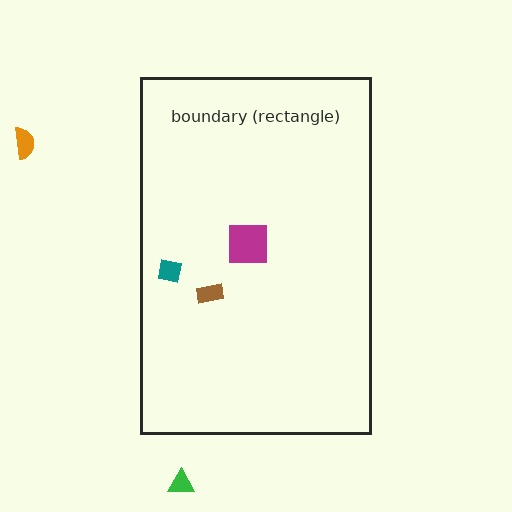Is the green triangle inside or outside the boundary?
Outside.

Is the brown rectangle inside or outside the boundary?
Inside.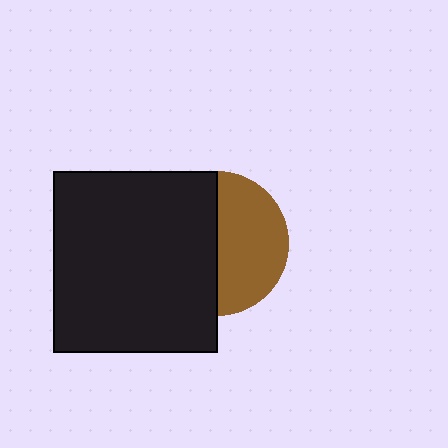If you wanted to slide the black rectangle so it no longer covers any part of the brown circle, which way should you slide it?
Slide it left — that is the most direct way to separate the two shapes.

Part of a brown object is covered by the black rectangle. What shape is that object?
It is a circle.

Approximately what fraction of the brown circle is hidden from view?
Roughly 51% of the brown circle is hidden behind the black rectangle.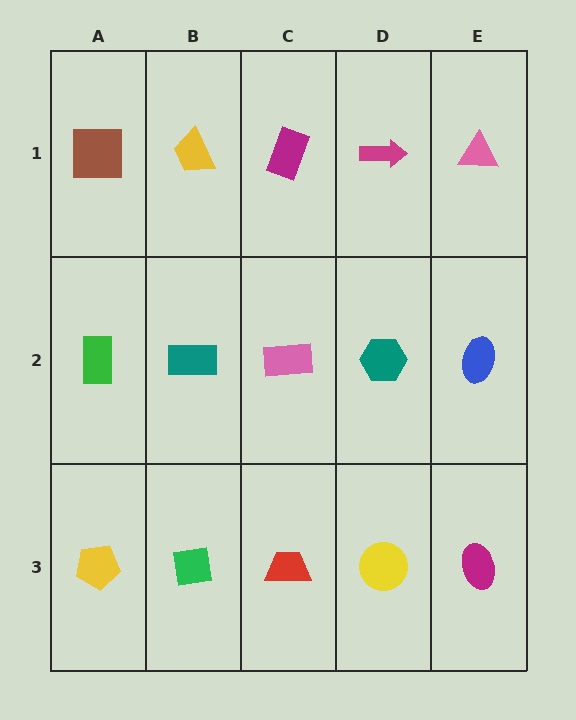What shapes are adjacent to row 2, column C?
A magenta rectangle (row 1, column C), a red trapezoid (row 3, column C), a teal rectangle (row 2, column B), a teal hexagon (row 2, column D).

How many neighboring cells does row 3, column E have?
2.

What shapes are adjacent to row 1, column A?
A green rectangle (row 2, column A), a yellow trapezoid (row 1, column B).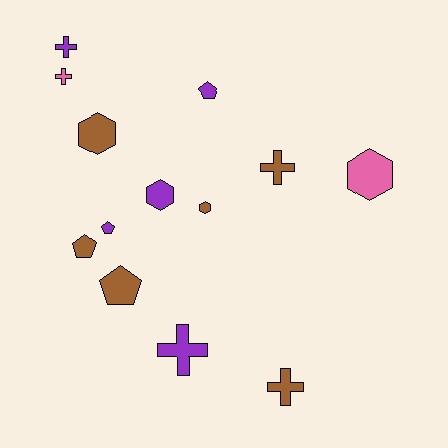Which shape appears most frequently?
Cross, with 5 objects.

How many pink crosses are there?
There is 1 pink cross.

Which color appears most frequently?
Brown, with 6 objects.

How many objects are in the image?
There are 13 objects.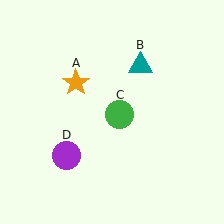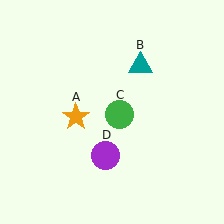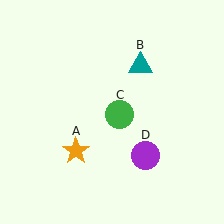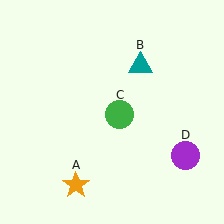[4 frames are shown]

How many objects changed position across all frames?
2 objects changed position: orange star (object A), purple circle (object D).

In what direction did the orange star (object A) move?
The orange star (object A) moved down.